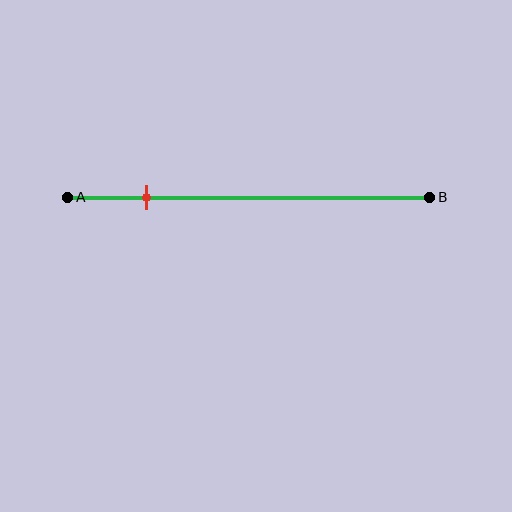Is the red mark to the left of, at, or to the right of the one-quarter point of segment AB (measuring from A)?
The red mark is to the left of the one-quarter point of segment AB.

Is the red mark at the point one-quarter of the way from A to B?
No, the mark is at about 20% from A, not at the 25% one-quarter point.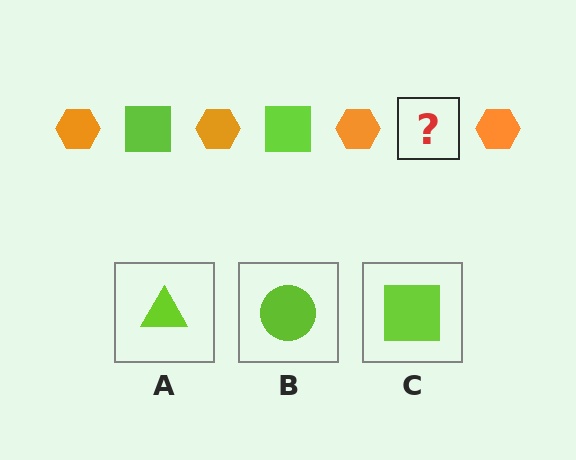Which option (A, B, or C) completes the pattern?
C.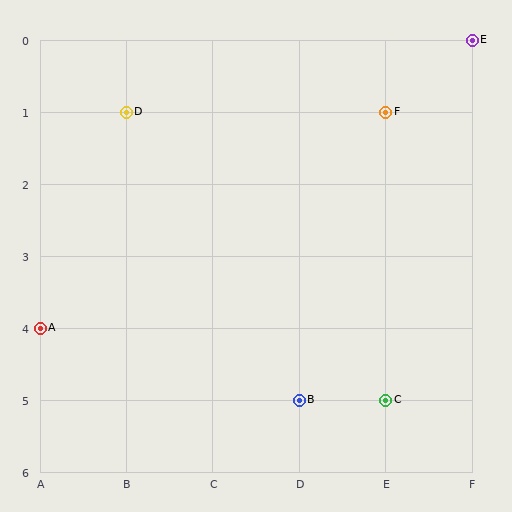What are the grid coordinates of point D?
Point D is at grid coordinates (B, 1).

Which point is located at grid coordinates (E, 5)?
Point C is at (E, 5).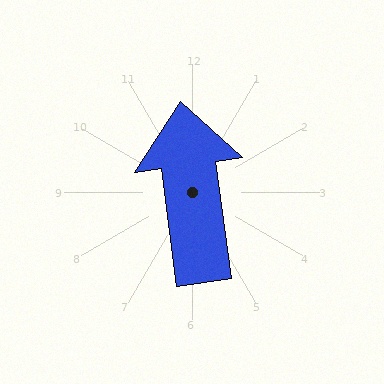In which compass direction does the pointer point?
North.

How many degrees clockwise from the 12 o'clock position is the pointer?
Approximately 352 degrees.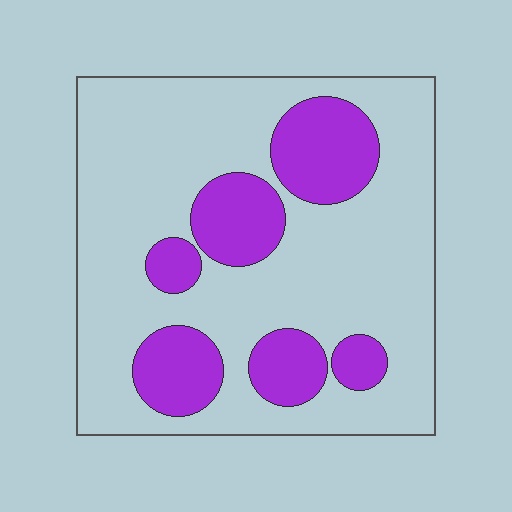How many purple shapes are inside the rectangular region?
6.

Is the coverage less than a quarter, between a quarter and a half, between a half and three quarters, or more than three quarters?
Between a quarter and a half.